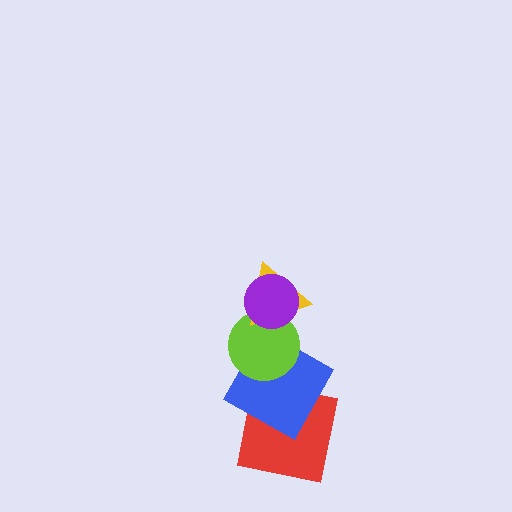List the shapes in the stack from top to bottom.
From top to bottom: the purple circle, the yellow triangle, the lime circle, the blue square, the red square.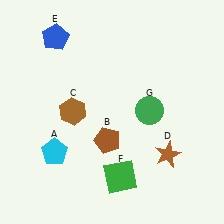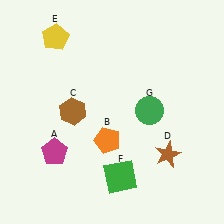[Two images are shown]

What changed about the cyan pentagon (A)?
In Image 1, A is cyan. In Image 2, it changed to magenta.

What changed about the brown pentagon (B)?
In Image 1, B is brown. In Image 2, it changed to orange.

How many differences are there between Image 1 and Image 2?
There are 3 differences between the two images.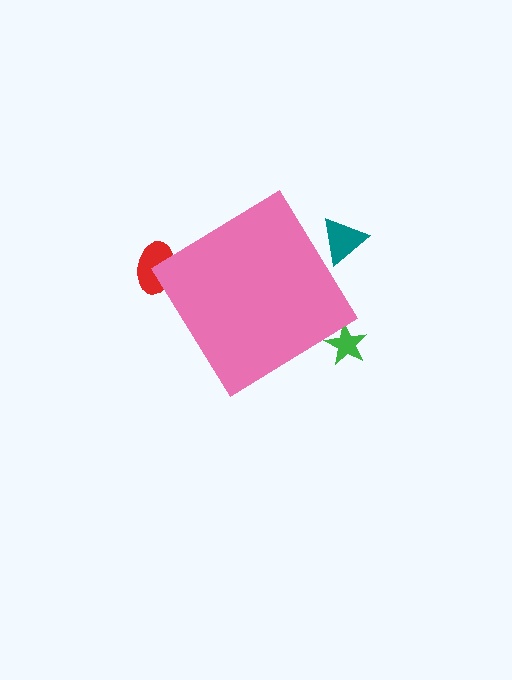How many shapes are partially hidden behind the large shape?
3 shapes are partially hidden.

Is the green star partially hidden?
Yes, the green star is partially hidden behind the pink diamond.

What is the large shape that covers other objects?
A pink diamond.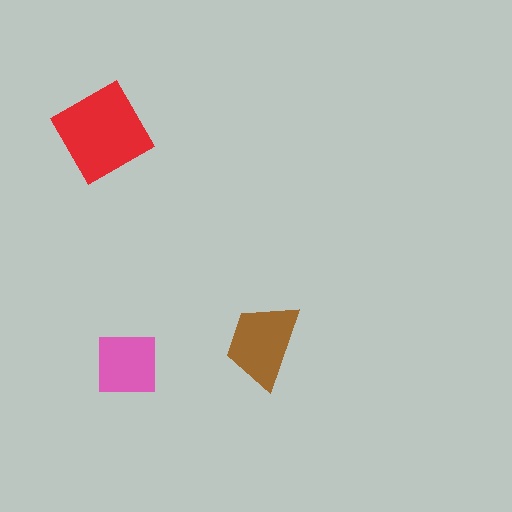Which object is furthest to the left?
The red diamond is leftmost.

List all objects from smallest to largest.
The pink square, the brown trapezoid, the red diamond.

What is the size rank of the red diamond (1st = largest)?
1st.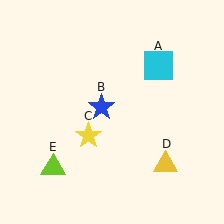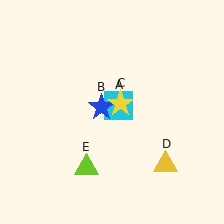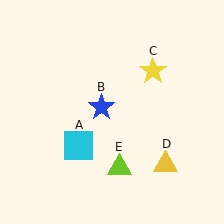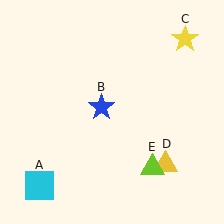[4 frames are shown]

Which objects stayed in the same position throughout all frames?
Blue star (object B) and yellow triangle (object D) remained stationary.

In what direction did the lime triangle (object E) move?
The lime triangle (object E) moved right.